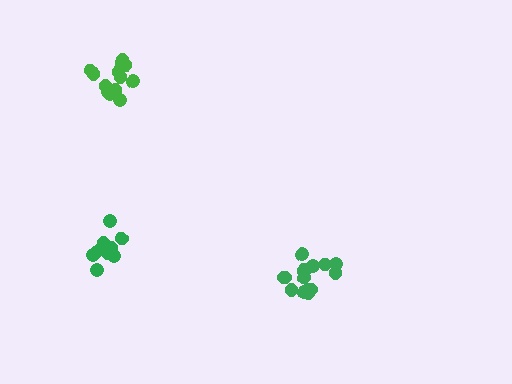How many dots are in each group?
Group 1: 15 dots, Group 2: 12 dots, Group 3: 13 dots (40 total).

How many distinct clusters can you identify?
There are 3 distinct clusters.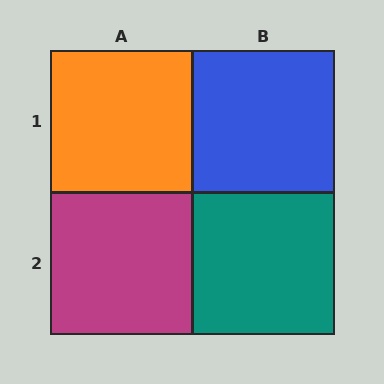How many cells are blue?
1 cell is blue.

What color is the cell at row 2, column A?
Magenta.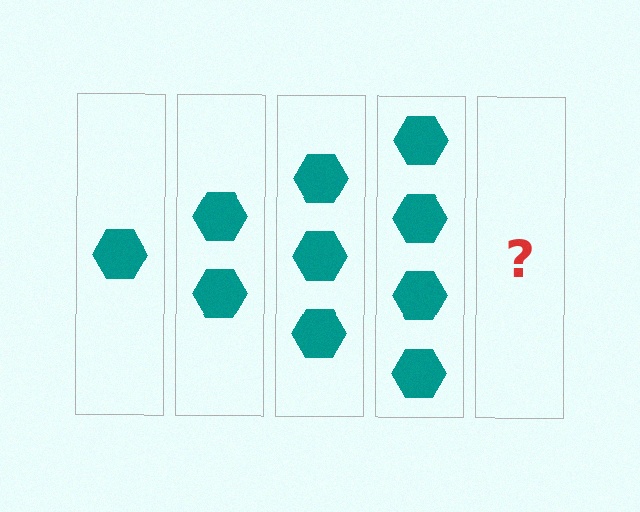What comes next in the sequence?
The next element should be 5 hexagons.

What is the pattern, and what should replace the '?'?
The pattern is that each step adds one more hexagon. The '?' should be 5 hexagons.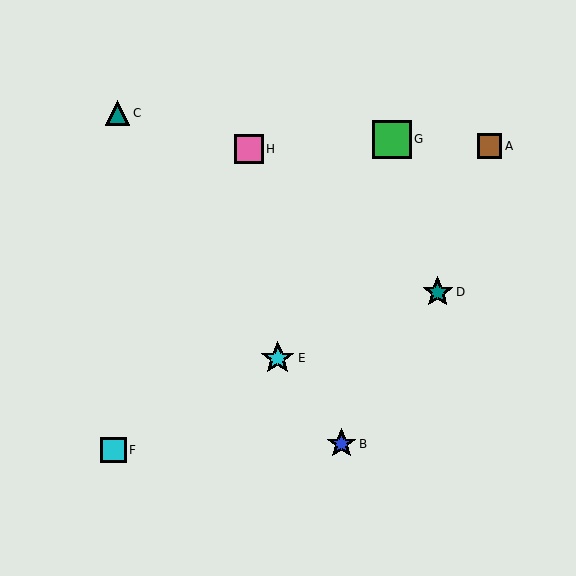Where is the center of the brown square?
The center of the brown square is at (490, 146).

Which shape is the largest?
The green square (labeled G) is the largest.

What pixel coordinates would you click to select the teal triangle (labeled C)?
Click at (118, 113) to select the teal triangle C.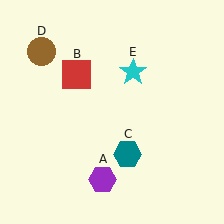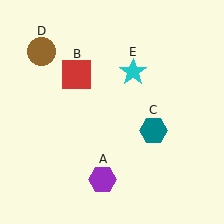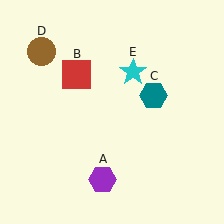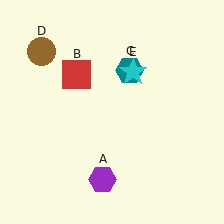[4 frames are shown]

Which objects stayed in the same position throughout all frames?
Purple hexagon (object A) and red square (object B) and brown circle (object D) and cyan star (object E) remained stationary.